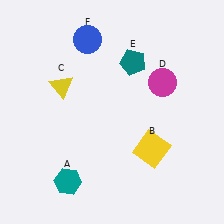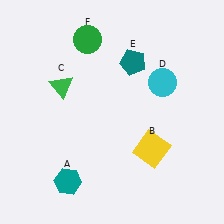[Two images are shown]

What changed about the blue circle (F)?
In Image 1, F is blue. In Image 2, it changed to green.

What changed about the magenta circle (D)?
In Image 1, D is magenta. In Image 2, it changed to cyan.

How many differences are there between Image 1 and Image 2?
There are 3 differences between the two images.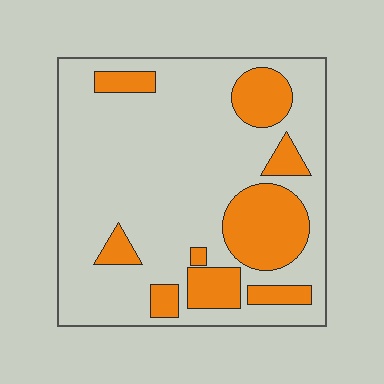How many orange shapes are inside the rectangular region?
9.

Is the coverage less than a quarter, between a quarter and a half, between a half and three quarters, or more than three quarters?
Less than a quarter.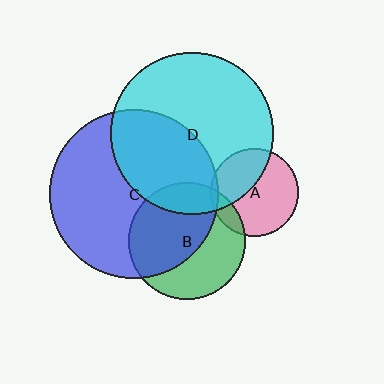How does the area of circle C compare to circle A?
Approximately 3.7 times.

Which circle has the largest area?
Circle C (blue).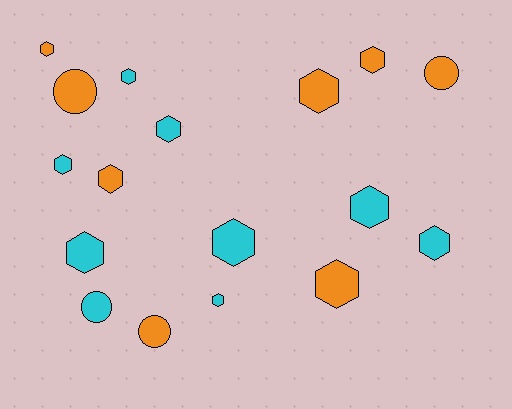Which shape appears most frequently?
Hexagon, with 13 objects.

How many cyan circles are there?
There is 1 cyan circle.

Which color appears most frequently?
Cyan, with 9 objects.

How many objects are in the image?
There are 17 objects.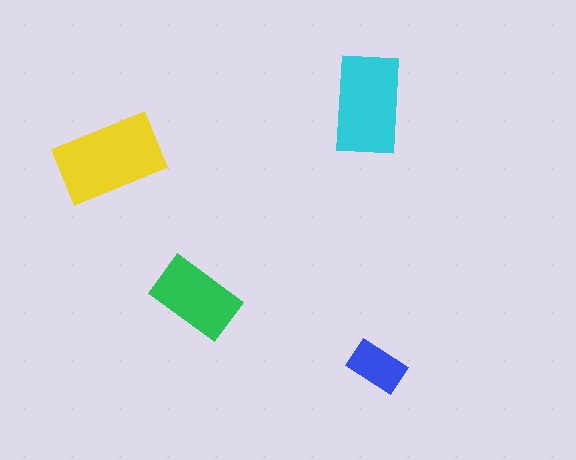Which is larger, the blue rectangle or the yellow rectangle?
The yellow one.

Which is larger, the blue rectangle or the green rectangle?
The green one.